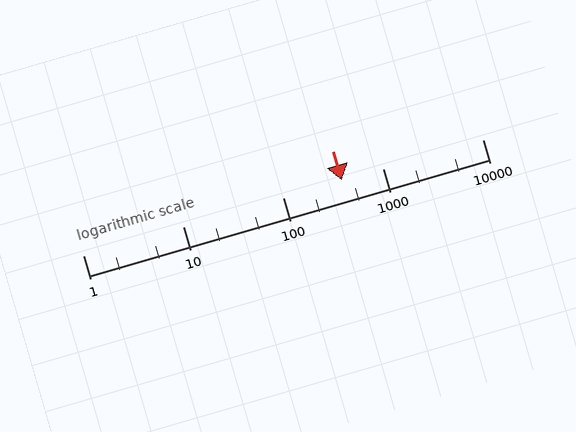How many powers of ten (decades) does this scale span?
The scale spans 4 decades, from 1 to 10000.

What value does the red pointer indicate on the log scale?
The pointer indicates approximately 390.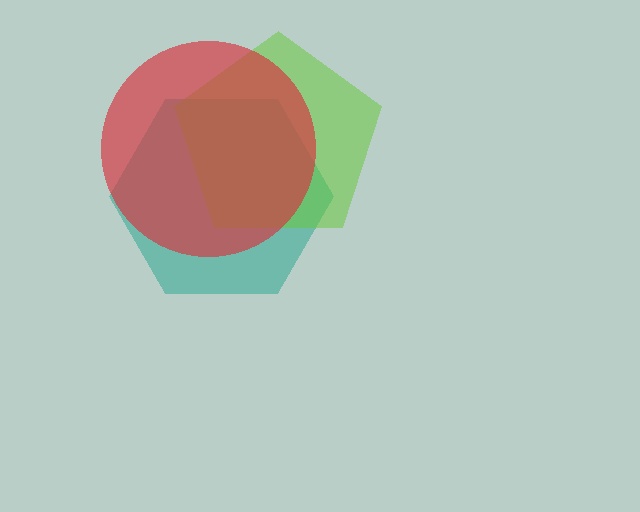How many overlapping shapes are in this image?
There are 3 overlapping shapes in the image.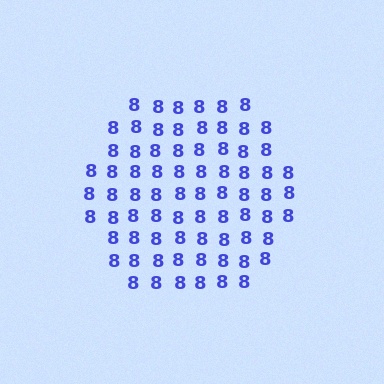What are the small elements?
The small elements are digit 8's.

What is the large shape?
The large shape is a hexagon.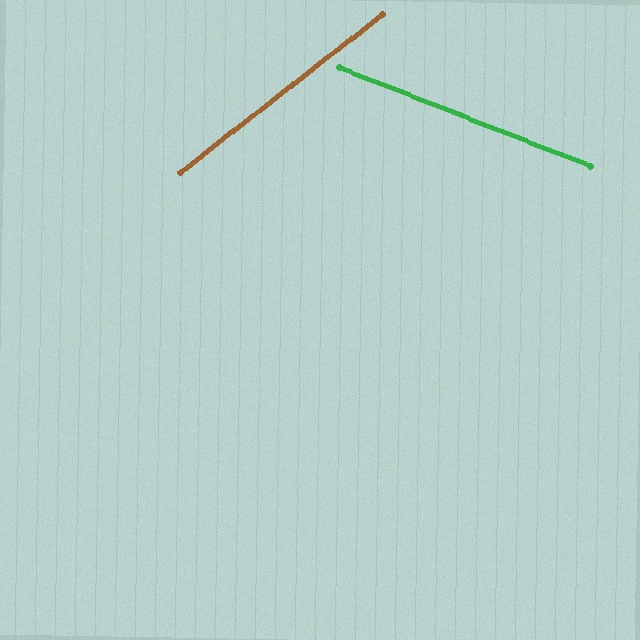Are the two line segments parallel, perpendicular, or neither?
Neither parallel nor perpendicular — they differ by about 59°.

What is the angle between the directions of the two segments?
Approximately 59 degrees.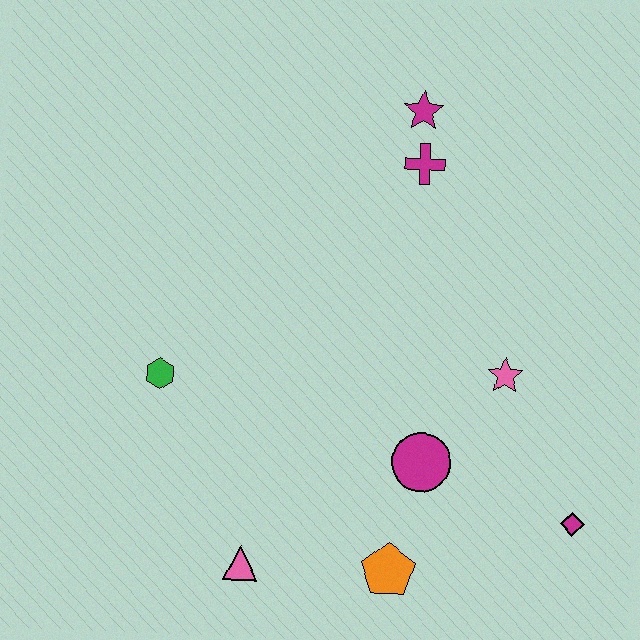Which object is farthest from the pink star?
The green hexagon is farthest from the pink star.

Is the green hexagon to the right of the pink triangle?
No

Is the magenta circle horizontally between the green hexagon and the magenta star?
No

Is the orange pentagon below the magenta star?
Yes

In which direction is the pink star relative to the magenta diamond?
The pink star is above the magenta diamond.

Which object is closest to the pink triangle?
The orange pentagon is closest to the pink triangle.